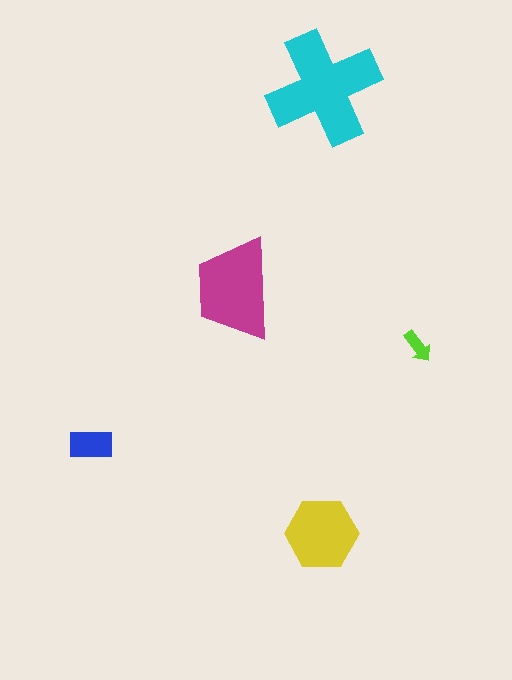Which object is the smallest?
The lime arrow.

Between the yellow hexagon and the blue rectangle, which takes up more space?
The yellow hexagon.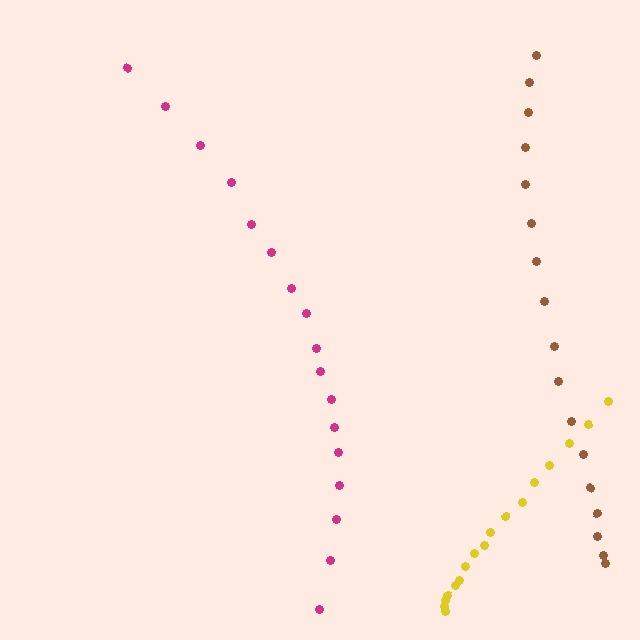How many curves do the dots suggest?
There are 3 distinct paths.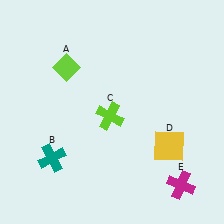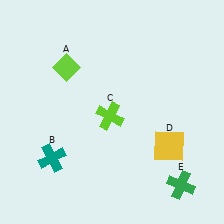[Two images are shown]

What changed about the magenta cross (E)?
In Image 1, E is magenta. In Image 2, it changed to green.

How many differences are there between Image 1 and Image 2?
There is 1 difference between the two images.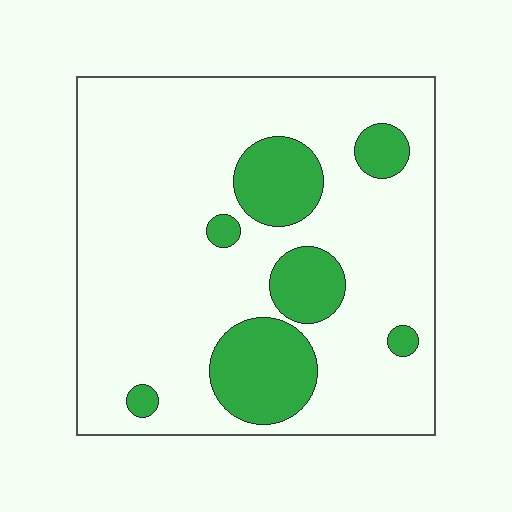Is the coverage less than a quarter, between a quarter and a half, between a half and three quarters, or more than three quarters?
Less than a quarter.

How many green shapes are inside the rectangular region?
7.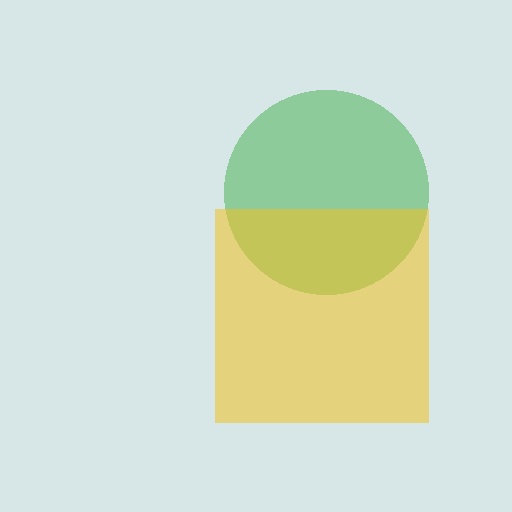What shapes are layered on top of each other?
The layered shapes are: a green circle, a yellow square.